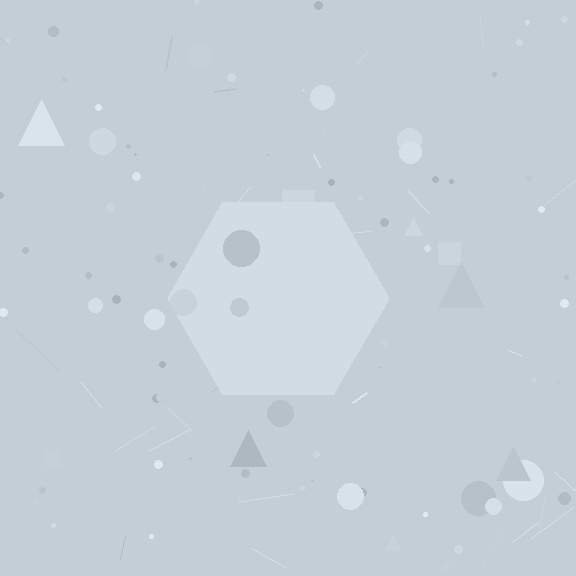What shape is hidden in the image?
A hexagon is hidden in the image.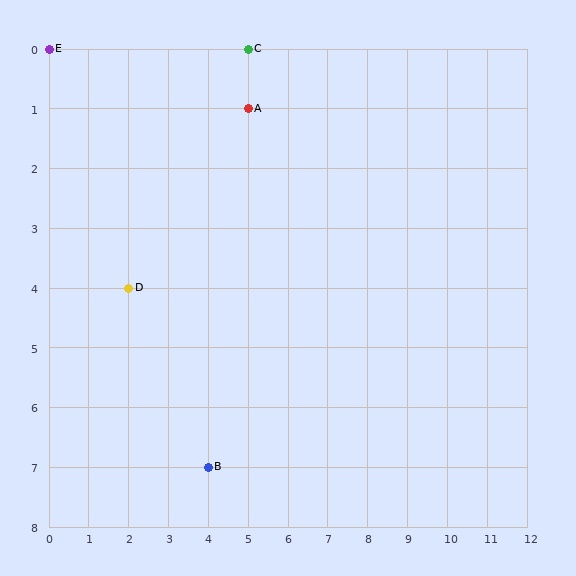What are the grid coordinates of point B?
Point B is at grid coordinates (4, 7).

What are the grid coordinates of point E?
Point E is at grid coordinates (0, 0).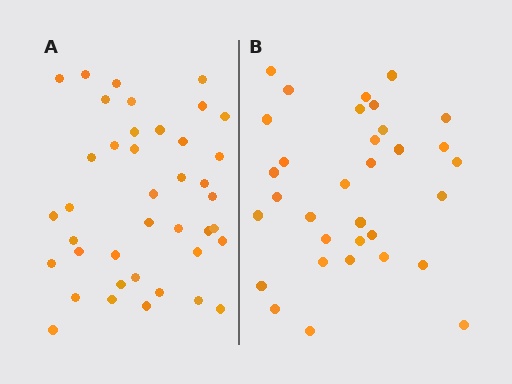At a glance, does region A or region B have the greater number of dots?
Region A (the left region) has more dots.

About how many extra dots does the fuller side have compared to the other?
Region A has roughly 8 or so more dots than region B.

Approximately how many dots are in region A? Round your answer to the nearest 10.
About 40 dots.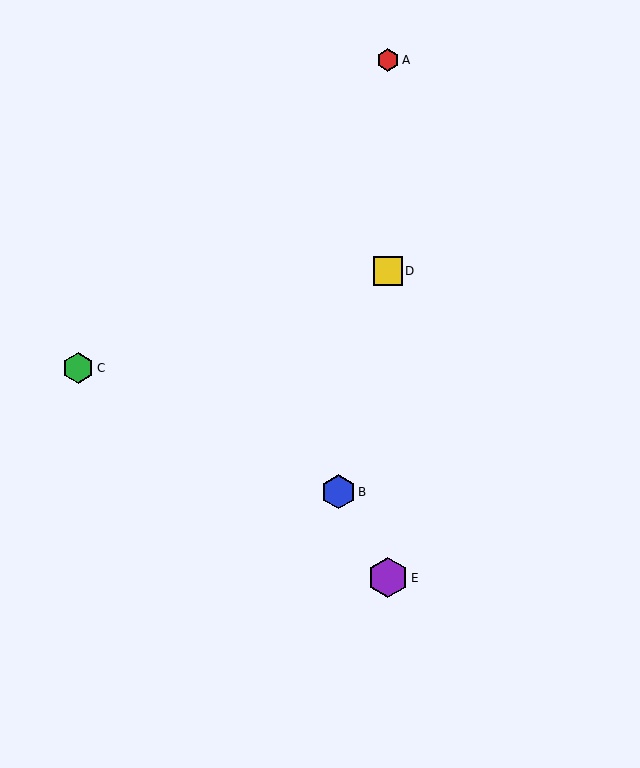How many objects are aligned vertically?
3 objects (A, D, E) are aligned vertically.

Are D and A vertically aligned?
Yes, both are at x≈388.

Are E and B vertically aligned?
No, E is at x≈388 and B is at x≈338.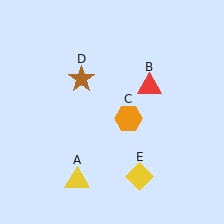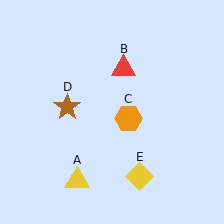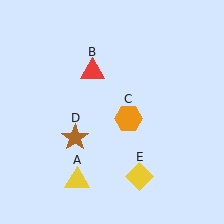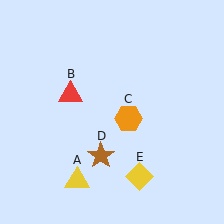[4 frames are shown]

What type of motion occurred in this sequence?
The red triangle (object B), brown star (object D) rotated counterclockwise around the center of the scene.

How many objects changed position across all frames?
2 objects changed position: red triangle (object B), brown star (object D).